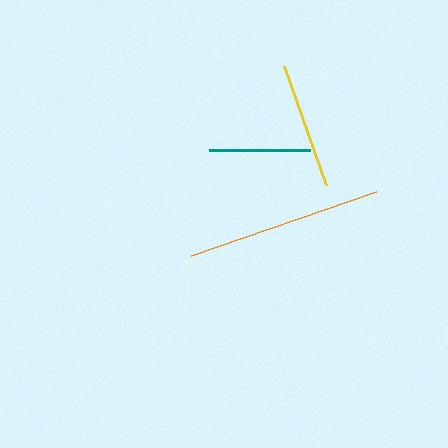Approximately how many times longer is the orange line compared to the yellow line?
The orange line is approximately 1.5 times the length of the yellow line.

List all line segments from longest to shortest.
From longest to shortest: orange, yellow, teal.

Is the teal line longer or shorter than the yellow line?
The yellow line is longer than the teal line.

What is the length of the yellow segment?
The yellow segment is approximately 126 pixels long.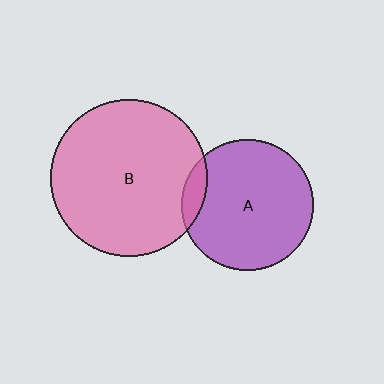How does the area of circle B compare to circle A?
Approximately 1.4 times.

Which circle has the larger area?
Circle B (pink).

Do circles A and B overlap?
Yes.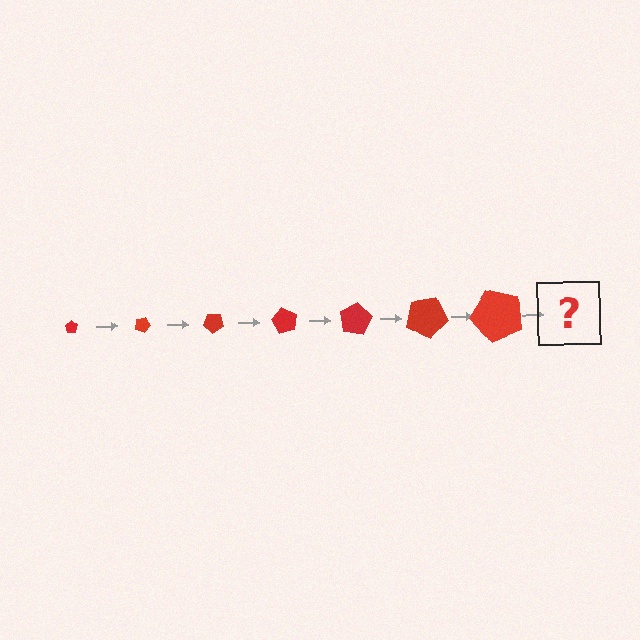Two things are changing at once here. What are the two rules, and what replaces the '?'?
The two rules are that the pentagon grows larger each step and it rotates 20 degrees each step. The '?' should be a pentagon, larger than the previous one and rotated 140 degrees from the start.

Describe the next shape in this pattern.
It should be a pentagon, larger than the previous one and rotated 140 degrees from the start.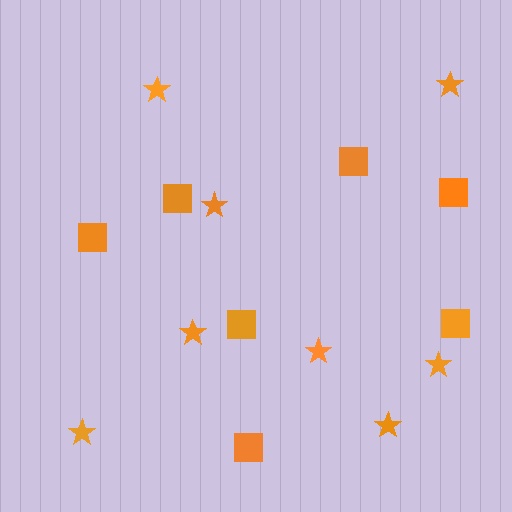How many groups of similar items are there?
There are 2 groups: one group of squares (7) and one group of stars (8).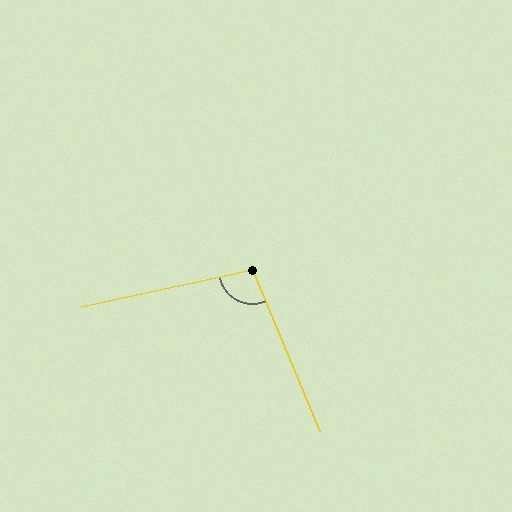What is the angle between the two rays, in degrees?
Approximately 100 degrees.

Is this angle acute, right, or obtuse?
It is obtuse.